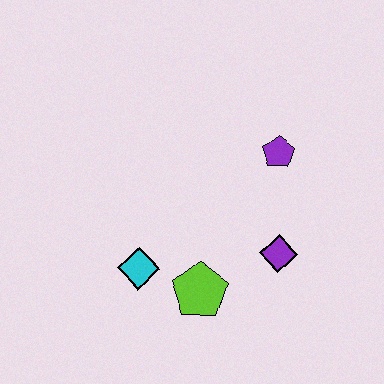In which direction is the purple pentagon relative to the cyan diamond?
The purple pentagon is to the right of the cyan diamond.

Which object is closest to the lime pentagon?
The cyan diamond is closest to the lime pentagon.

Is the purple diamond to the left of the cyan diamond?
No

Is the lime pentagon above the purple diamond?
No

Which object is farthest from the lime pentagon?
The purple pentagon is farthest from the lime pentagon.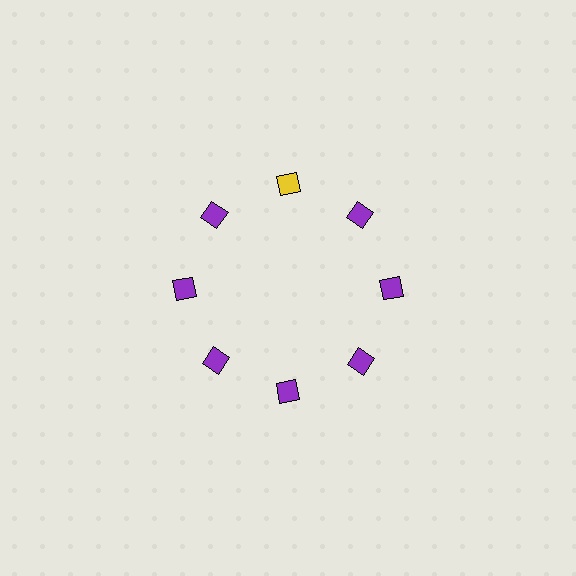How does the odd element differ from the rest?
It has a different color: yellow instead of purple.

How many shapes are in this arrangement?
There are 8 shapes arranged in a ring pattern.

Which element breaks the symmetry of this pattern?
The yellow diamond at roughly the 12 o'clock position breaks the symmetry. All other shapes are purple diamonds.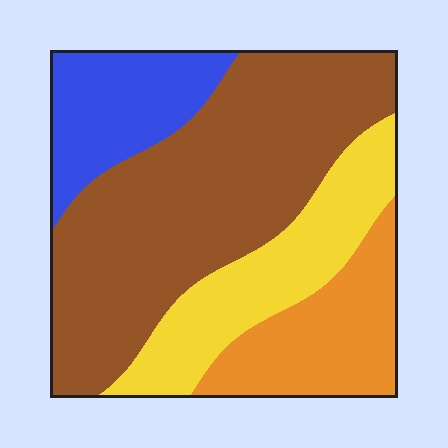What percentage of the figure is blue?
Blue takes up about one sixth (1/6) of the figure.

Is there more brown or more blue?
Brown.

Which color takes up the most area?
Brown, at roughly 50%.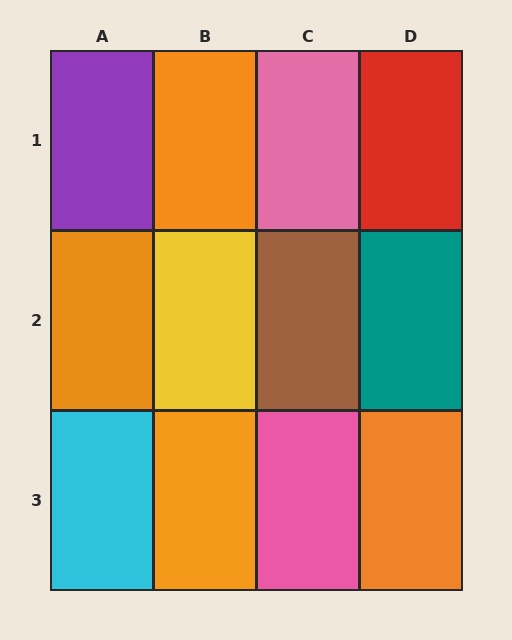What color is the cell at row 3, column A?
Cyan.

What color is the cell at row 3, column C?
Pink.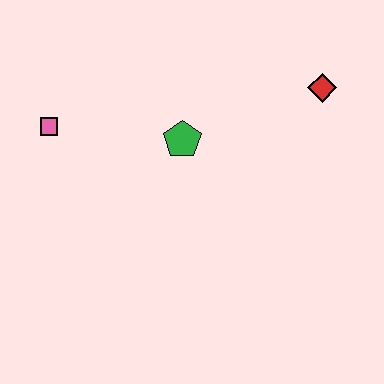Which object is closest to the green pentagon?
The pink square is closest to the green pentagon.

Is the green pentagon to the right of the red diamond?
No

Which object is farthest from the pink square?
The red diamond is farthest from the pink square.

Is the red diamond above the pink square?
Yes